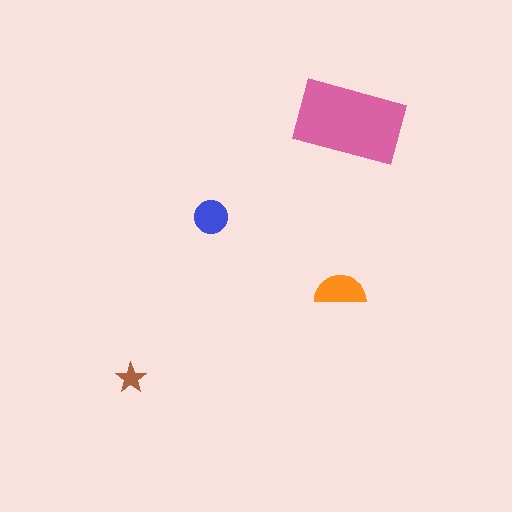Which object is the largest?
The pink rectangle.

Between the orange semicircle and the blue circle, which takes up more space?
The orange semicircle.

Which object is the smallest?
The brown star.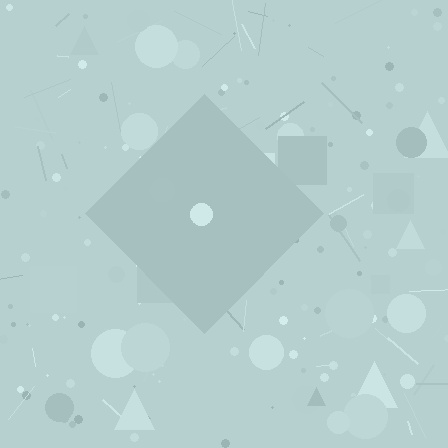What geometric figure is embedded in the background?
A diamond is embedded in the background.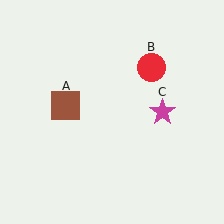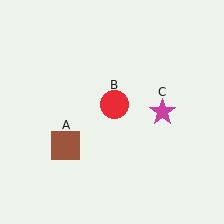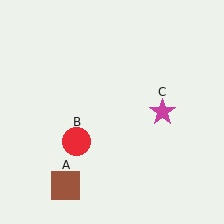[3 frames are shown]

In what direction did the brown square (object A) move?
The brown square (object A) moved down.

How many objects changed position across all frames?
2 objects changed position: brown square (object A), red circle (object B).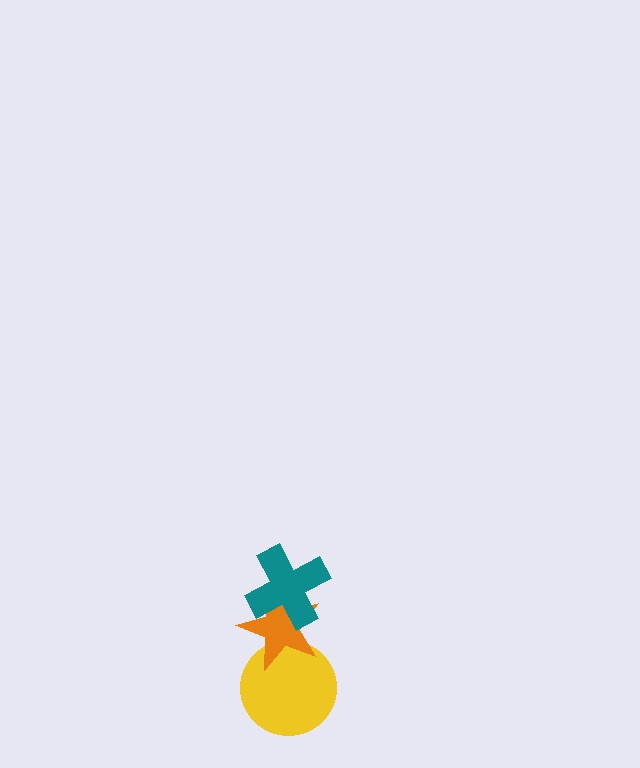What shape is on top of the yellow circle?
The orange star is on top of the yellow circle.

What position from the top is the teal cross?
The teal cross is 1st from the top.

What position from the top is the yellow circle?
The yellow circle is 3rd from the top.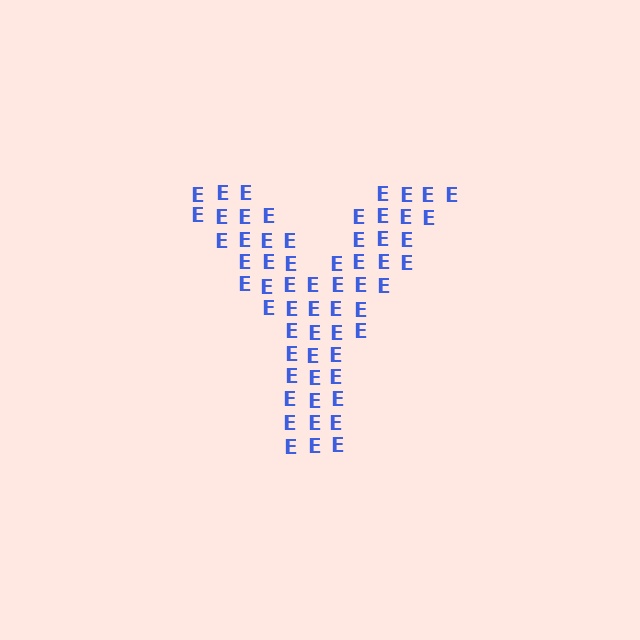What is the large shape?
The large shape is the letter Y.